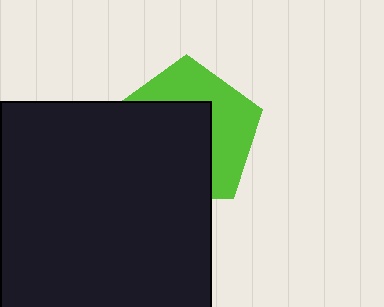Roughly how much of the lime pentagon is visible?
A small part of it is visible (roughly 44%).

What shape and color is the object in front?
The object in front is a black square.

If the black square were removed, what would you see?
You would see the complete lime pentagon.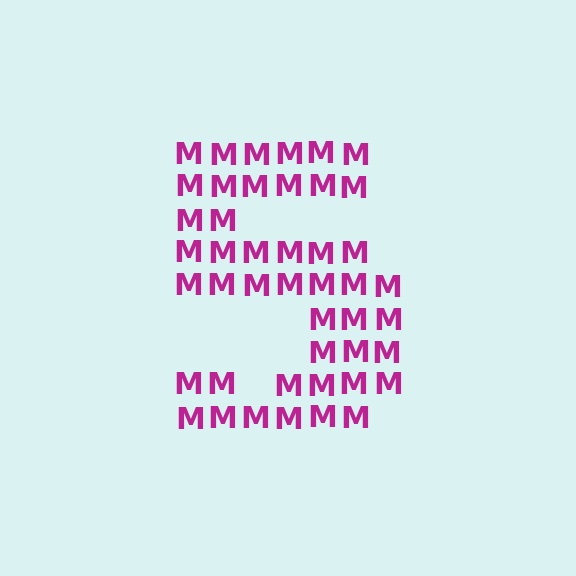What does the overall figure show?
The overall figure shows the digit 5.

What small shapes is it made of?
It is made of small letter M's.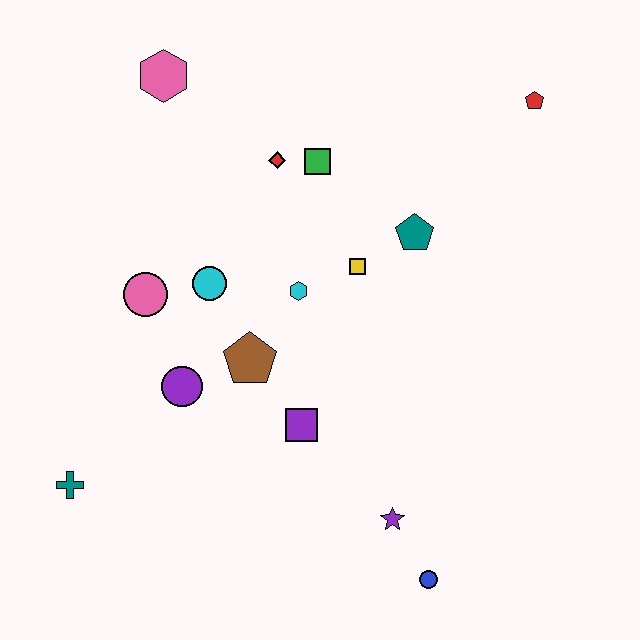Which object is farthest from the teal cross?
The red pentagon is farthest from the teal cross.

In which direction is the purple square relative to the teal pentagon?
The purple square is below the teal pentagon.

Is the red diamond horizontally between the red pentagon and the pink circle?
Yes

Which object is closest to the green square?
The red diamond is closest to the green square.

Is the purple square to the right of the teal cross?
Yes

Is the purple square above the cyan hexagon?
No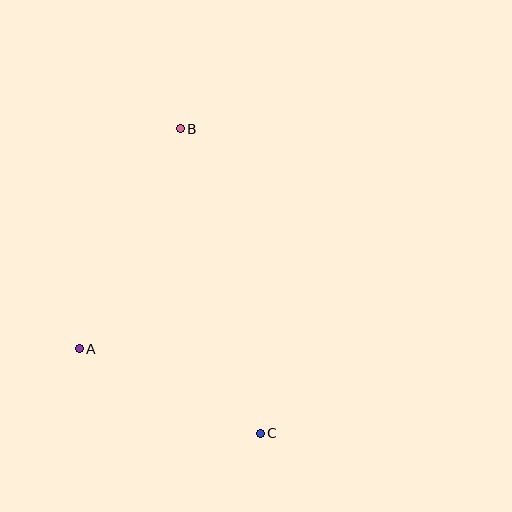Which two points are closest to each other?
Points A and C are closest to each other.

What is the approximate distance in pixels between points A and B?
The distance between A and B is approximately 242 pixels.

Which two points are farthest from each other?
Points B and C are farthest from each other.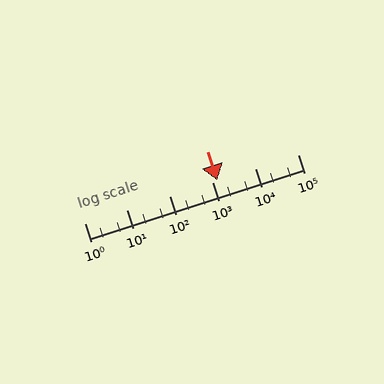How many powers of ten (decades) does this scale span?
The scale spans 5 decades, from 1 to 100000.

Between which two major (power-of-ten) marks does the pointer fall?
The pointer is between 1000 and 10000.